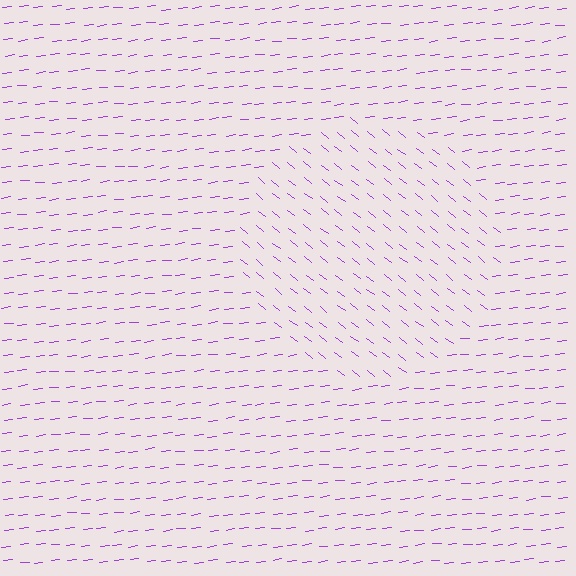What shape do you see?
I see a circle.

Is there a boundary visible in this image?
Yes, there is a texture boundary formed by a change in line orientation.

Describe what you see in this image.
The image is filled with small purple line segments. A circle region in the image has lines oriented differently from the surrounding lines, creating a visible texture boundary.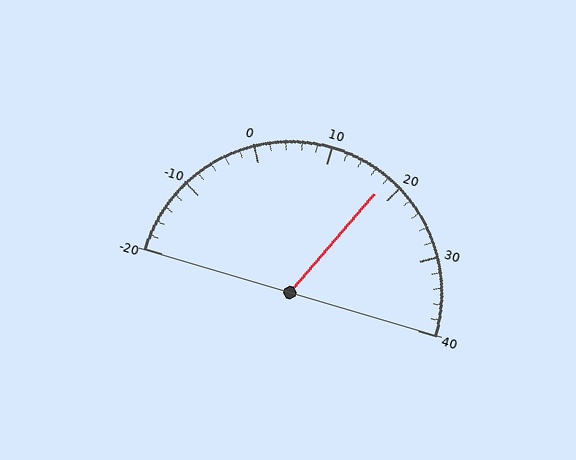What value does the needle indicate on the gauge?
The needle indicates approximately 18.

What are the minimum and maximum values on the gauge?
The gauge ranges from -20 to 40.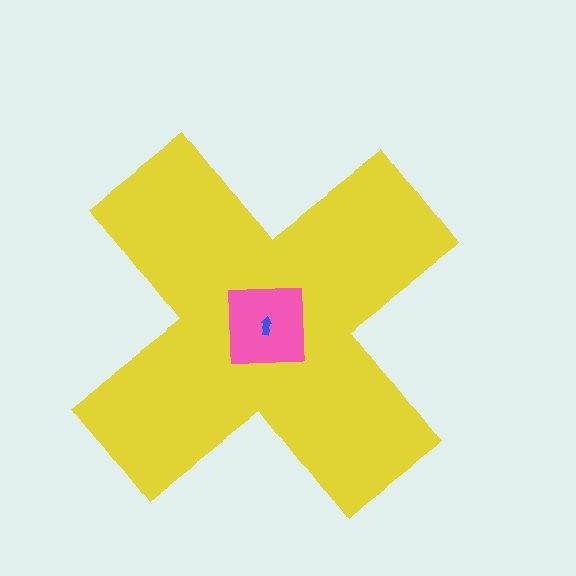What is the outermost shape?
The yellow cross.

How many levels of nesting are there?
3.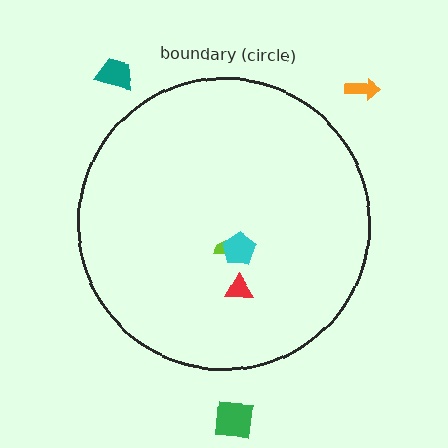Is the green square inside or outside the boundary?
Outside.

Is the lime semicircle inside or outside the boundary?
Inside.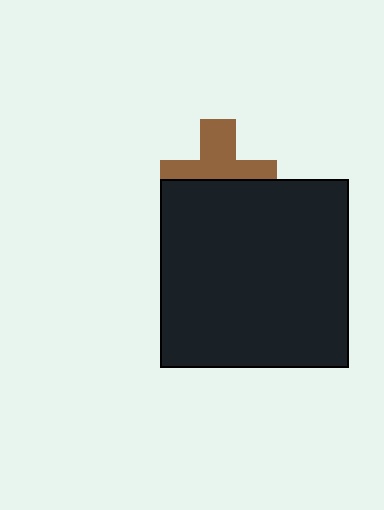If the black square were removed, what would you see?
You would see the complete brown cross.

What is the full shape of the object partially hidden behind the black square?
The partially hidden object is a brown cross.